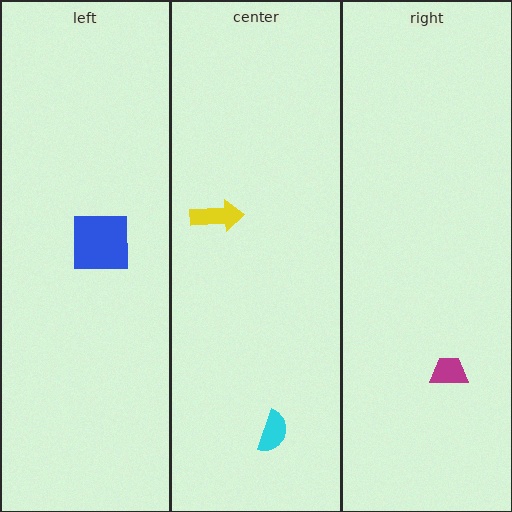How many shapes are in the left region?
1.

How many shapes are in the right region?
1.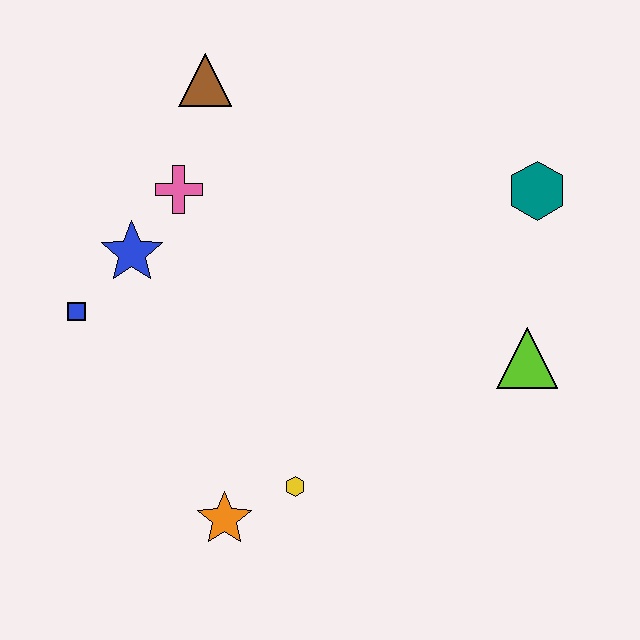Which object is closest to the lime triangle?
The teal hexagon is closest to the lime triangle.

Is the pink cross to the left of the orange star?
Yes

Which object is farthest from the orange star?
The teal hexagon is farthest from the orange star.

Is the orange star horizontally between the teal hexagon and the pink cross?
Yes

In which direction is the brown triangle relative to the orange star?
The brown triangle is above the orange star.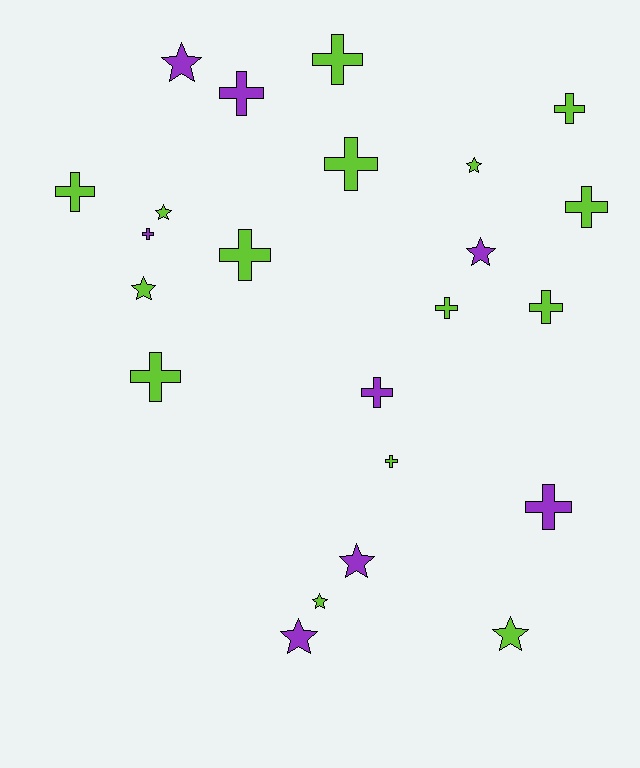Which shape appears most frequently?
Cross, with 14 objects.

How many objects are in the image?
There are 23 objects.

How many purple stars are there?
There are 4 purple stars.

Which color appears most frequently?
Lime, with 15 objects.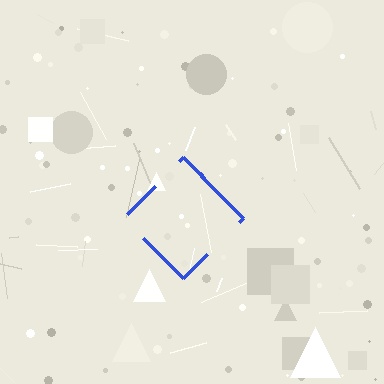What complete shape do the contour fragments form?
The contour fragments form a diamond.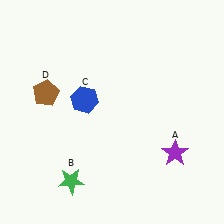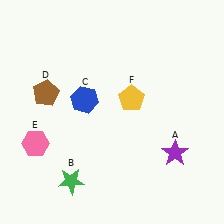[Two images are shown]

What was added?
A pink hexagon (E), a yellow pentagon (F) were added in Image 2.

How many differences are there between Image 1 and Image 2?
There are 2 differences between the two images.